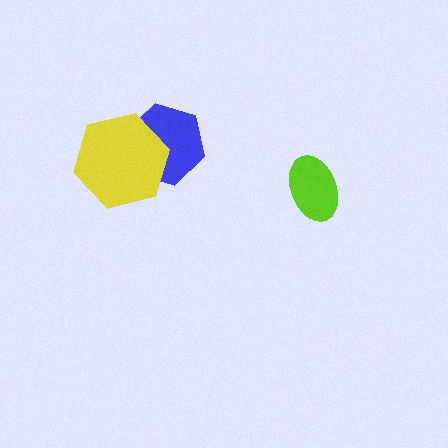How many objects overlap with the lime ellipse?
0 objects overlap with the lime ellipse.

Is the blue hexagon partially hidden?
Yes, it is partially covered by another shape.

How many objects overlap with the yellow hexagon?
1 object overlaps with the yellow hexagon.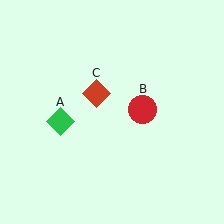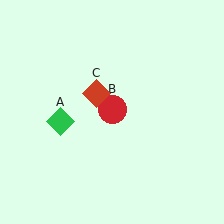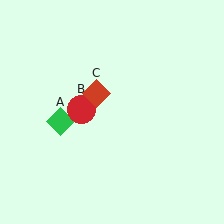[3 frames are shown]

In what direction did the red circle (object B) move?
The red circle (object B) moved left.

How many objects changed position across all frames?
1 object changed position: red circle (object B).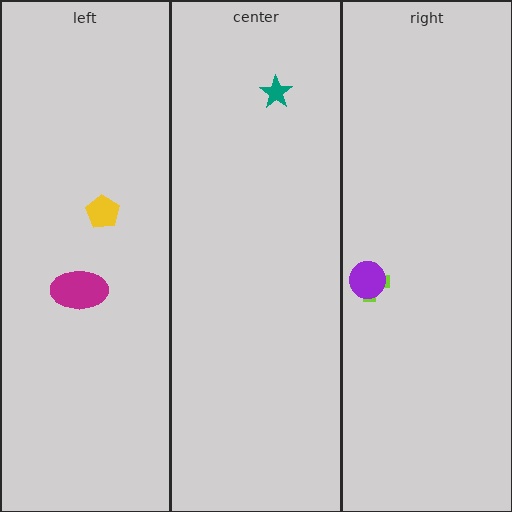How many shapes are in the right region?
2.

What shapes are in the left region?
The yellow pentagon, the magenta ellipse.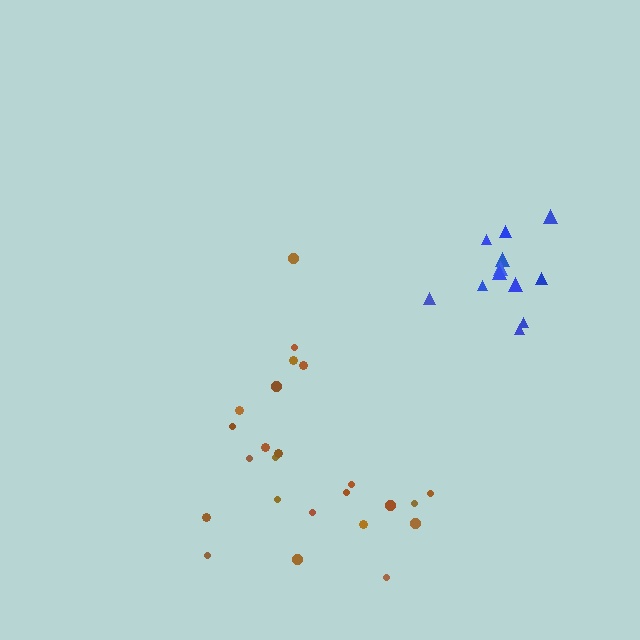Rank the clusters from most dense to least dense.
blue, brown.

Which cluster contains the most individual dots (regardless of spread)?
Brown (24).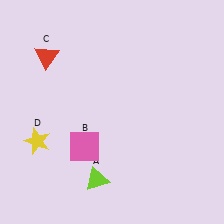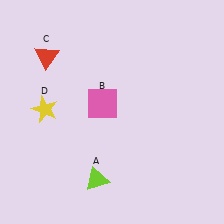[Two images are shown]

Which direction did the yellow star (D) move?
The yellow star (D) moved up.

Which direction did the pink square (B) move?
The pink square (B) moved up.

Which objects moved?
The objects that moved are: the pink square (B), the yellow star (D).